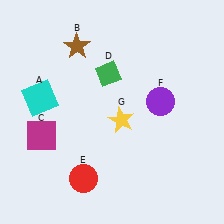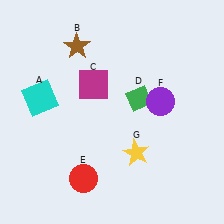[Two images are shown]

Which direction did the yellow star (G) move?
The yellow star (G) moved down.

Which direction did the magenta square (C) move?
The magenta square (C) moved right.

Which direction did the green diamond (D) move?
The green diamond (D) moved right.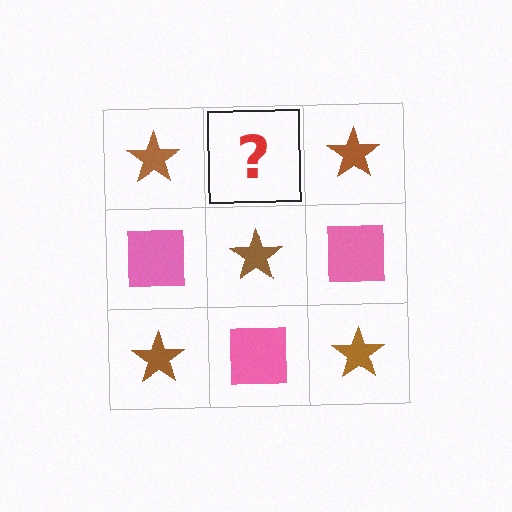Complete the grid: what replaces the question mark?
The question mark should be replaced with a pink square.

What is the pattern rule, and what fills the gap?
The rule is that it alternates brown star and pink square in a checkerboard pattern. The gap should be filled with a pink square.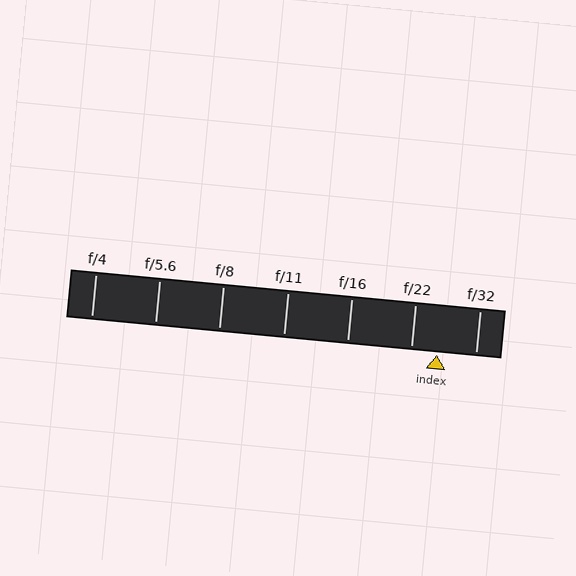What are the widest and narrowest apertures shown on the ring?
The widest aperture shown is f/4 and the narrowest is f/32.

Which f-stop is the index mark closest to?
The index mark is closest to f/22.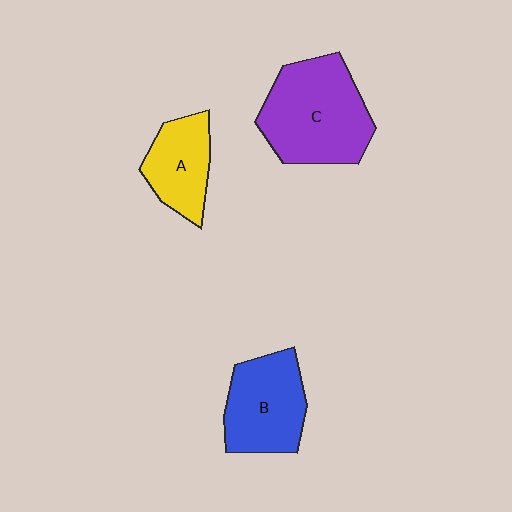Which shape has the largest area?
Shape C (purple).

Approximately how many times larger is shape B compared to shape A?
Approximately 1.3 times.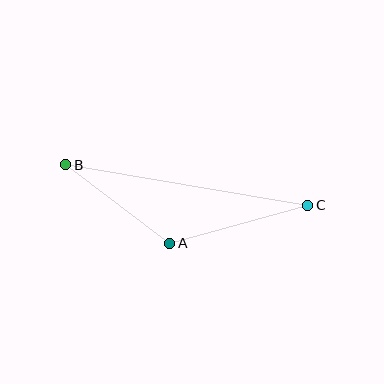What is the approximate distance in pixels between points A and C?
The distance between A and C is approximately 143 pixels.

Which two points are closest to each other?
Points A and B are closest to each other.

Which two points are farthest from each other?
Points B and C are farthest from each other.